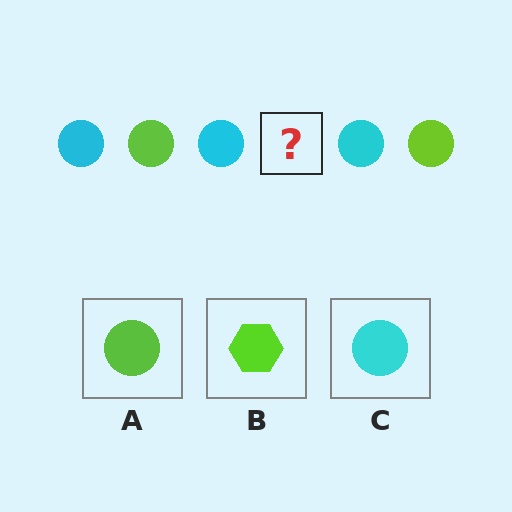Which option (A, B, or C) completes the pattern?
A.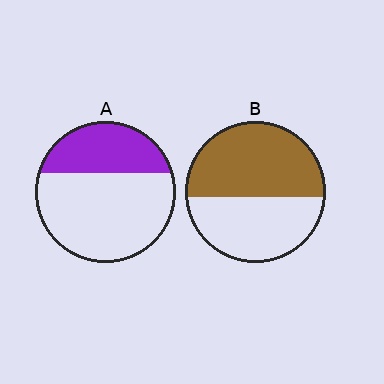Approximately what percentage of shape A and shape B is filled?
A is approximately 35% and B is approximately 55%.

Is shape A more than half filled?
No.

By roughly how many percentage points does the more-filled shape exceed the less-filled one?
By roughly 20 percentage points (B over A).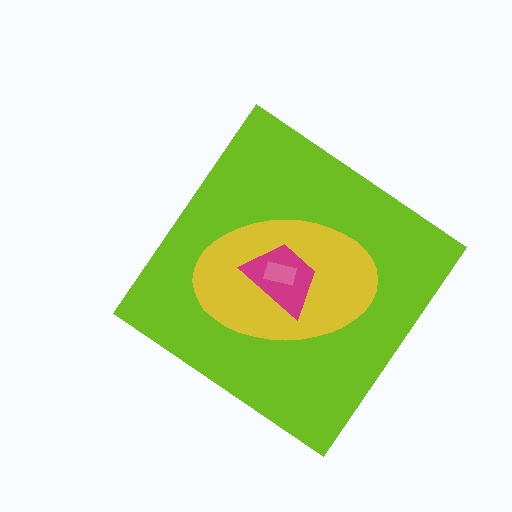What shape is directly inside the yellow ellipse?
The magenta trapezoid.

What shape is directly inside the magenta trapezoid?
The pink rectangle.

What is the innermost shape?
The pink rectangle.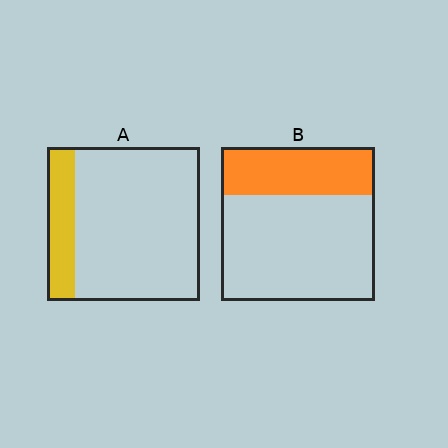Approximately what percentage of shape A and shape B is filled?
A is approximately 20% and B is approximately 30%.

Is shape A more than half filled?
No.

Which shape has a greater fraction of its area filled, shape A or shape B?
Shape B.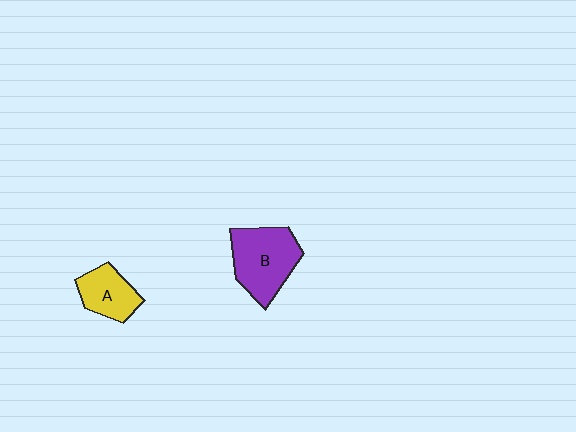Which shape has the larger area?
Shape B (purple).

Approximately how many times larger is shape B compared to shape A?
Approximately 1.6 times.